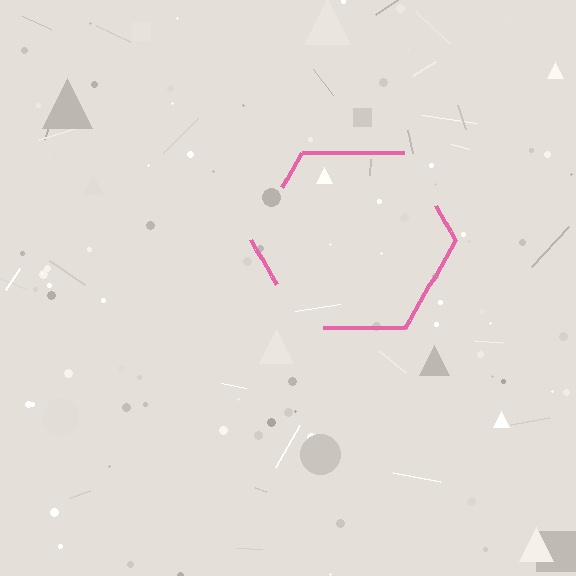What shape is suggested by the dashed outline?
The dashed outline suggests a hexagon.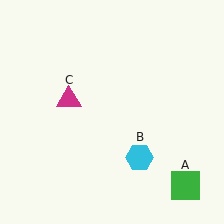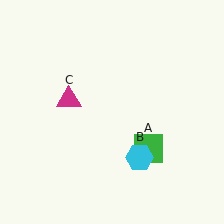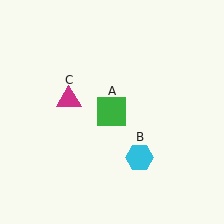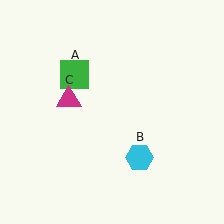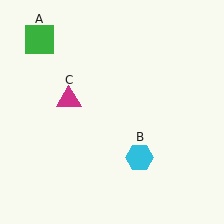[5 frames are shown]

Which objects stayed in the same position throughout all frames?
Cyan hexagon (object B) and magenta triangle (object C) remained stationary.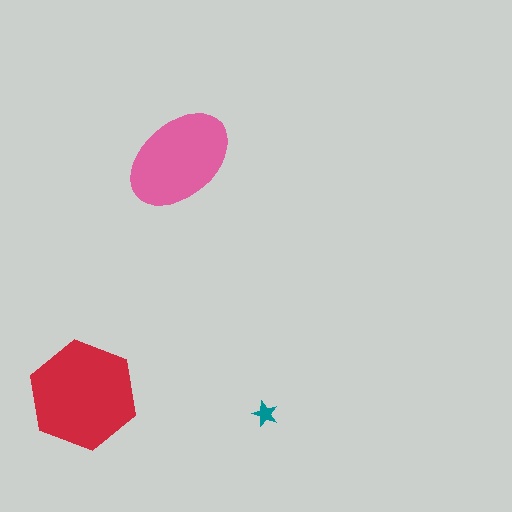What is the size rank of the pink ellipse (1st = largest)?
2nd.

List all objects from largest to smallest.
The red hexagon, the pink ellipse, the teal star.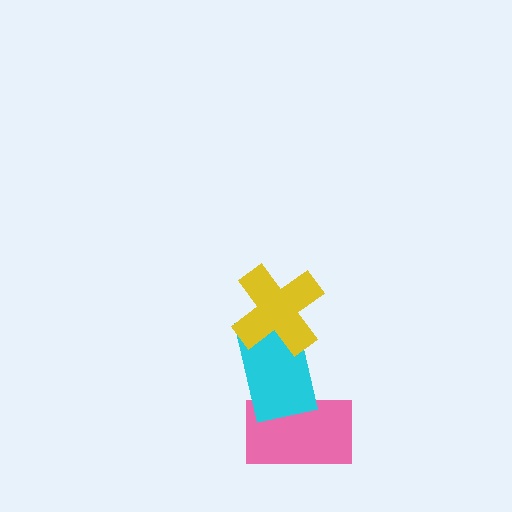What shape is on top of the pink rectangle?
The cyan rectangle is on top of the pink rectangle.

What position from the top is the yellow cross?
The yellow cross is 1st from the top.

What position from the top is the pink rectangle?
The pink rectangle is 3rd from the top.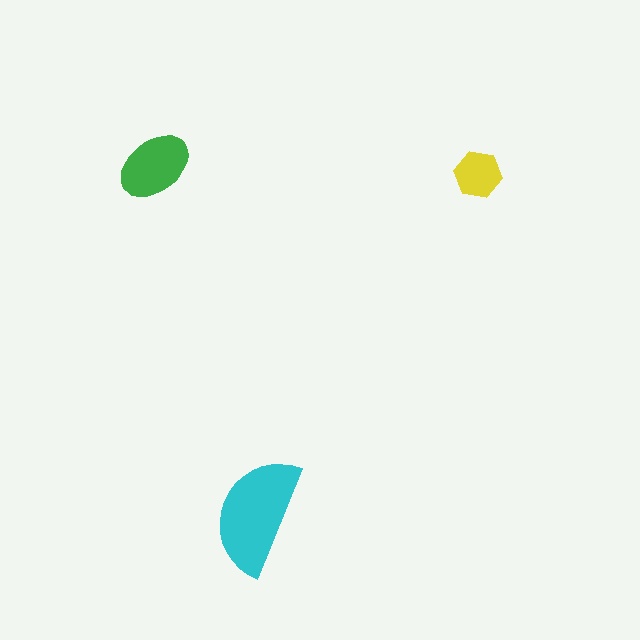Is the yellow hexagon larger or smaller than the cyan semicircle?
Smaller.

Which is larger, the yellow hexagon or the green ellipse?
The green ellipse.